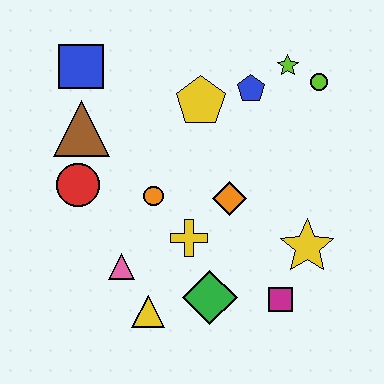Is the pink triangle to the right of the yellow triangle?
No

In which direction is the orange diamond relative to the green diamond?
The orange diamond is above the green diamond.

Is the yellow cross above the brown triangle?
No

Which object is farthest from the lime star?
The yellow triangle is farthest from the lime star.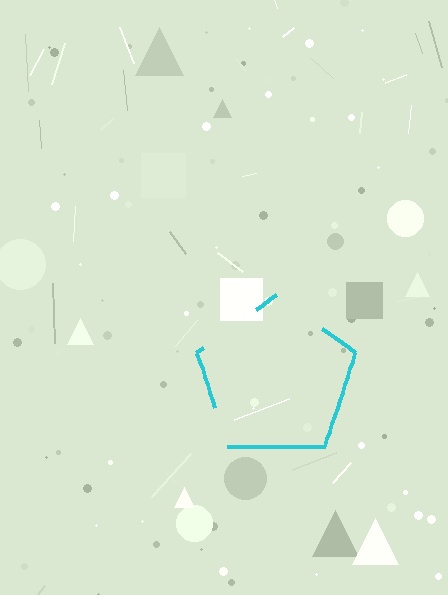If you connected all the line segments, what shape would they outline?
They would outline a pentagon.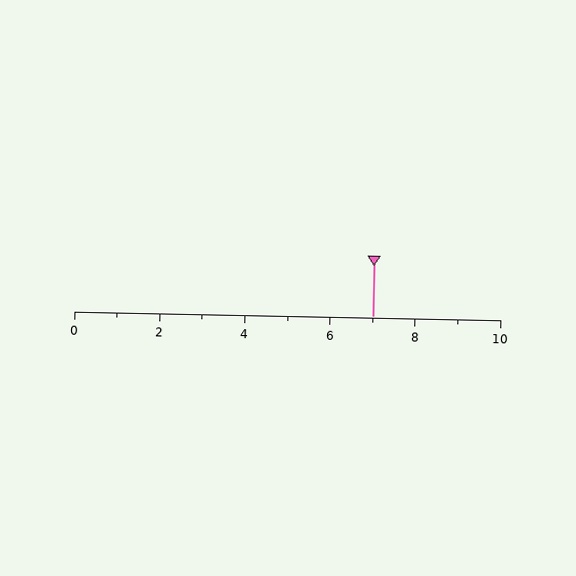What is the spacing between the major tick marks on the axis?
The major ticks are spaced 2 apart.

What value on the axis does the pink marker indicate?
The marker indicates approximately 7.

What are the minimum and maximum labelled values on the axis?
The axis runs from 0 to 10.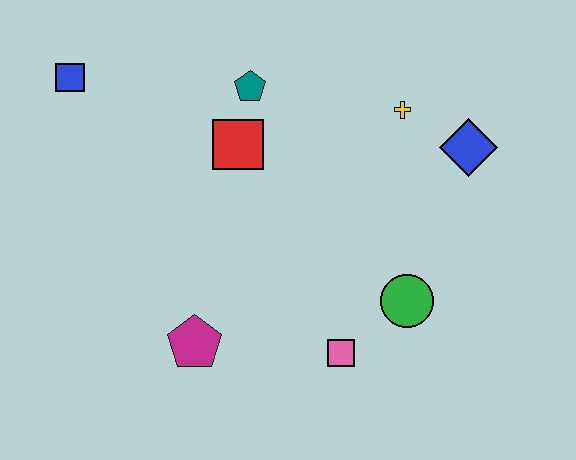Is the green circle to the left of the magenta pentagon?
No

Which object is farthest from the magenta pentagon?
The blue diamond is farthest from the magenta pentagon.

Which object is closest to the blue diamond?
The yellow cross is closest to the blue diamond.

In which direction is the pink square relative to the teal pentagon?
The pink square is below the teal pentagon.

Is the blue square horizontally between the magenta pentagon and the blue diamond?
No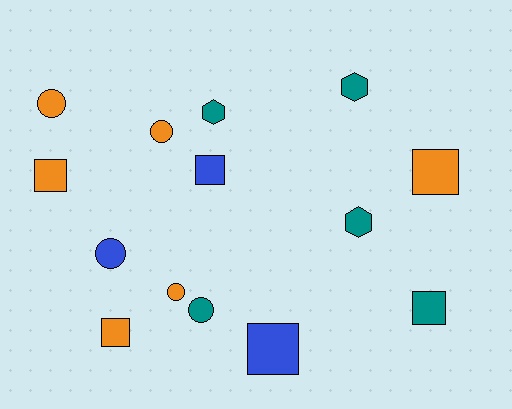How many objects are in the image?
There are 14 objects.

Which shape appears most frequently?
Square, with 6 objects.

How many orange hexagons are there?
There are no orange hexagons.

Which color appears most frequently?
Orange, with 6 objects.